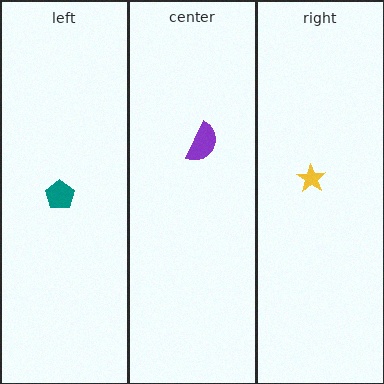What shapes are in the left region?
The teal pentagon.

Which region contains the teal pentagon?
The left region.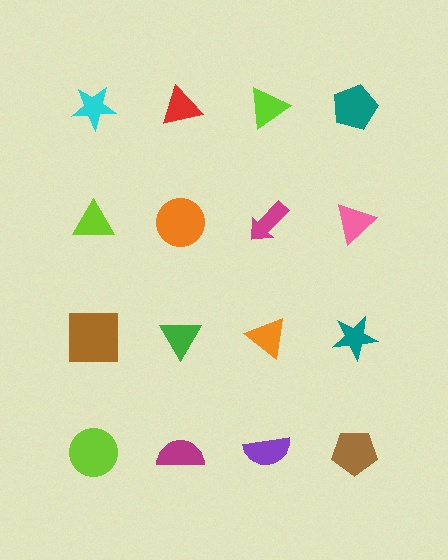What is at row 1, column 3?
A lime triangle.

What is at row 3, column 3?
An orange triangle.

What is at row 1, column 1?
A cyan star.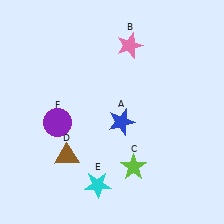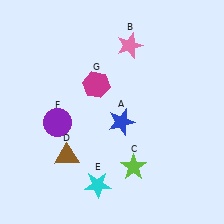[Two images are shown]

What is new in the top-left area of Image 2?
A magenta hexagon (G) was added in the top-left area of Image 2.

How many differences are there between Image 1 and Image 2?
There is 1 difference between the two images.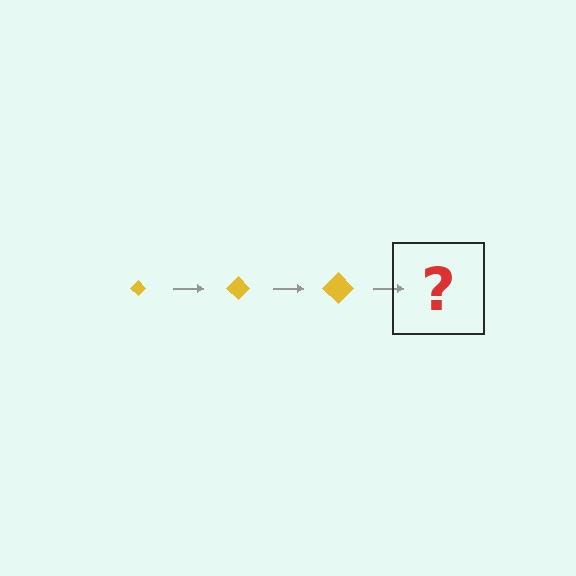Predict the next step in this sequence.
The next step is a yellow diamond, larger than the previous one.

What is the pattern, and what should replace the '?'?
The pattern is that the diamond gets progressively larger each step. The '?' should be a yellow diamond, larger than the previous one.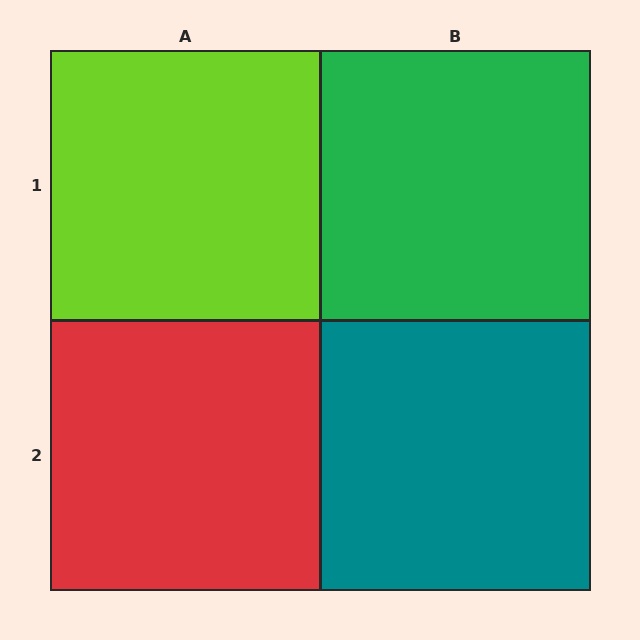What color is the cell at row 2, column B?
Teal.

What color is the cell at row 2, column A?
Red.